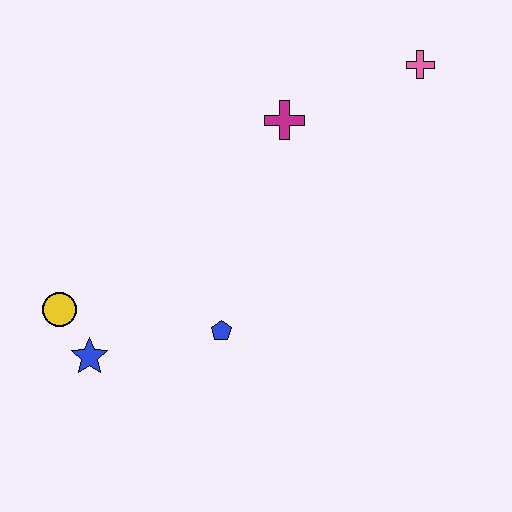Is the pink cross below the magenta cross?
No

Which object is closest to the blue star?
The yellow circle is closest to the blue star.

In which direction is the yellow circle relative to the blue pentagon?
The yellow circle is to the left of the blue pentagon.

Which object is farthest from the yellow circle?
The pink cross is farthest from the yellow circle.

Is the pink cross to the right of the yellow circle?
Yes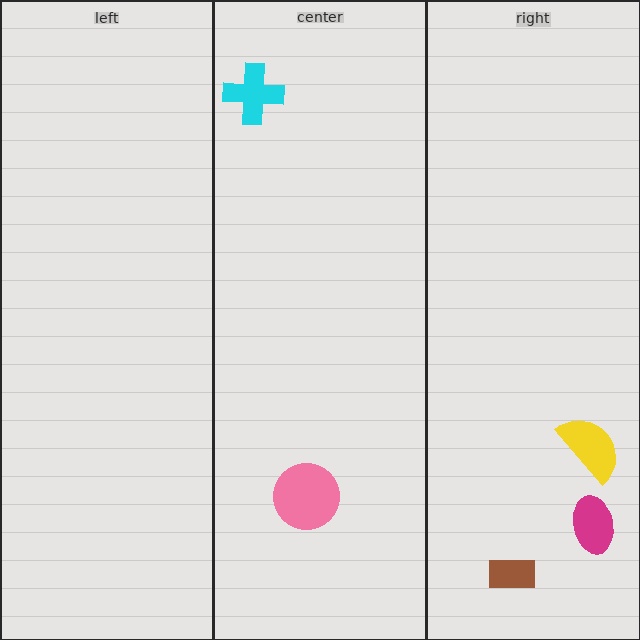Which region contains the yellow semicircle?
The right region.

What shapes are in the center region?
The pink circle, the cyan cross.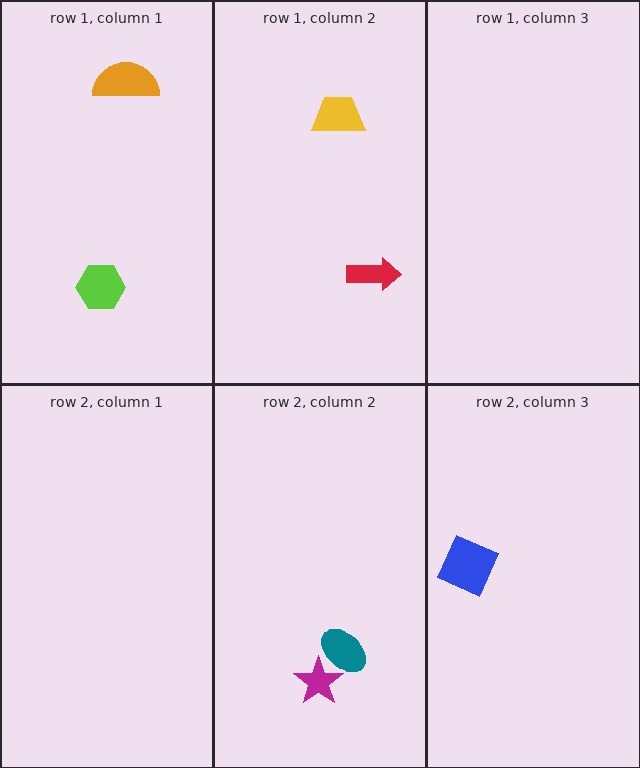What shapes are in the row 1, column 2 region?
The red arrow, the yellow trapezoid.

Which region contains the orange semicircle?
The row 1, column 1 region.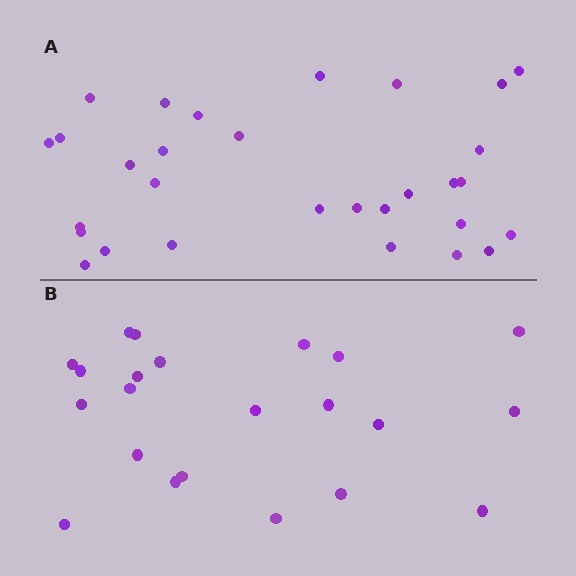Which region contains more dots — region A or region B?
Region A (the top region) has more dots.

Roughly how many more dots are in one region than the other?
Region A has roughly 8 or so more dots than region B.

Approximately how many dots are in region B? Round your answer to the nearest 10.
About 20 dots. (The exact count is 22, which rounds to 20.)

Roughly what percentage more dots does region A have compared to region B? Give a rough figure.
About 35% more.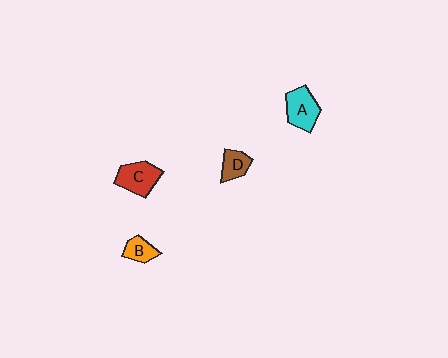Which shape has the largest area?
Shape C (red).